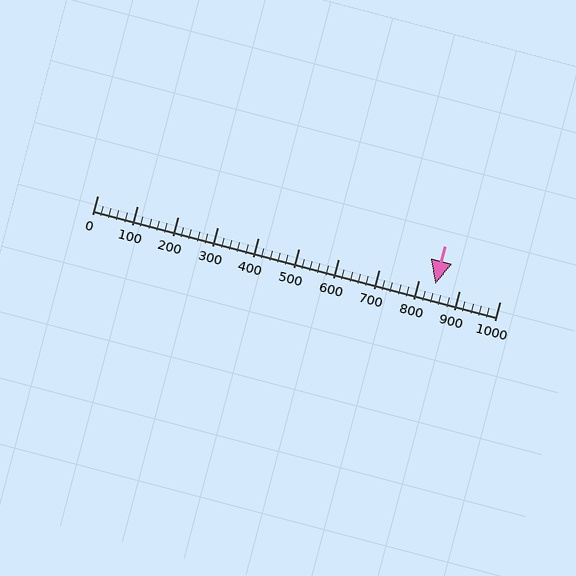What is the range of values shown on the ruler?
The ruler shows values from 0 to 1000.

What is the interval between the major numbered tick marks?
The major tick marks are spaced 100 units apart.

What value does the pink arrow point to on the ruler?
The pink arrow points to approximately 840.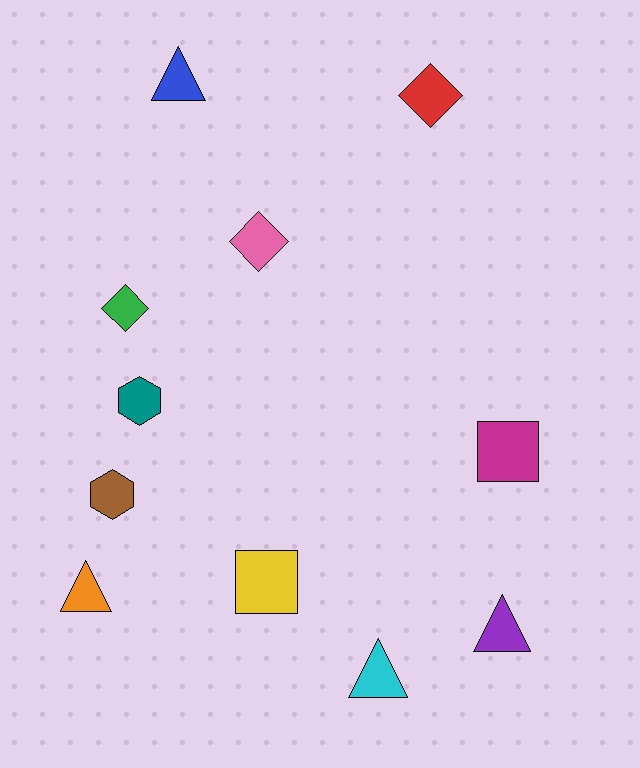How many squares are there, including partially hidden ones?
There are 2 squares.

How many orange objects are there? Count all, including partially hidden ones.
There is 1 orange object.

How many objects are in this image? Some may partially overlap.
There are 11 objects.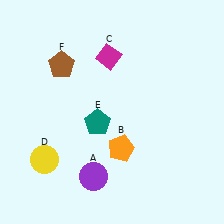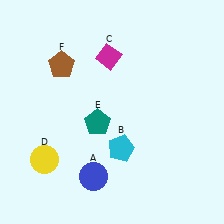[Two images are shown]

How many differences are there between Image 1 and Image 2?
There are 2 differences between the two images.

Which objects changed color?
A changed from purple to blue. B changed from orange to cyan.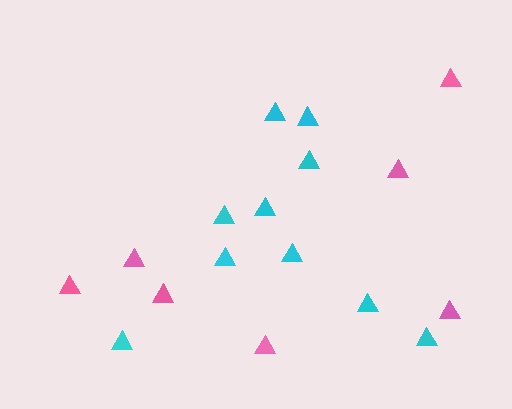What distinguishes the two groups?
There are 2 groups: one group of cyan triangles (10) and one group of pink triangles (7).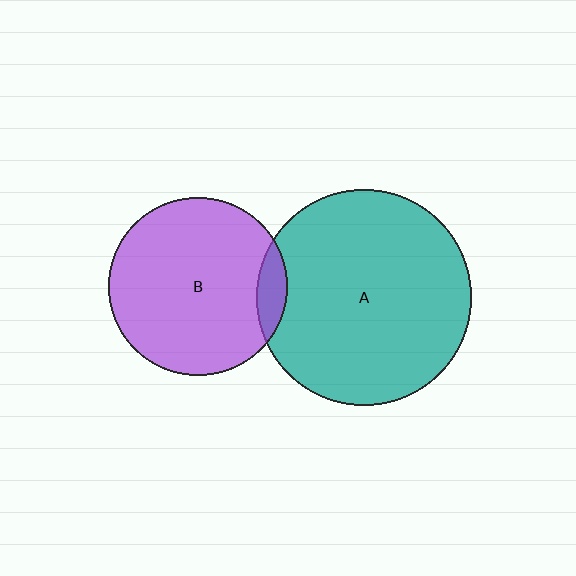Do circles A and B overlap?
Yes.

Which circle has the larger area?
Circle A (teal).